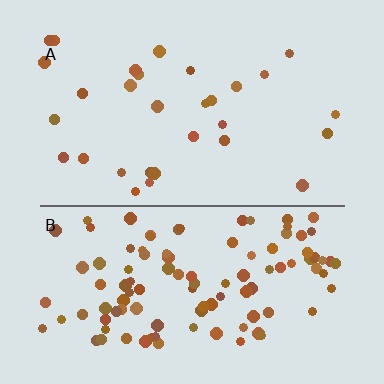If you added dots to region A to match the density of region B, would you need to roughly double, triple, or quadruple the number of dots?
Approximately quadruple.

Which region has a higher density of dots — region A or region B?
B (the bottom).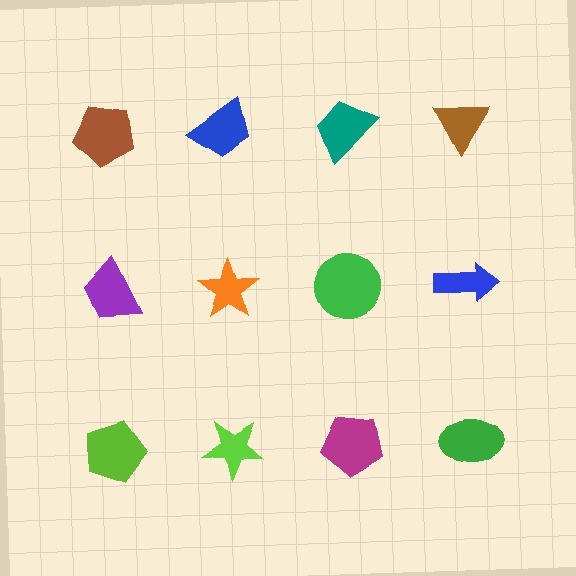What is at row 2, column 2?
An orange star.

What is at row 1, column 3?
A teal trapezoid.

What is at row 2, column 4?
A blue arrow.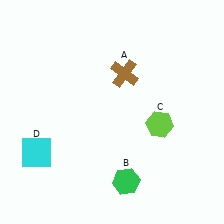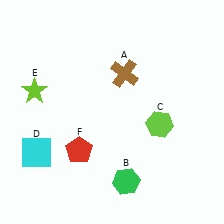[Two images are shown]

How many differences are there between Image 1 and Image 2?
There are 2 differences between the two images.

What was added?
A lime star (E), a red pentagon (F) were added in Image 2.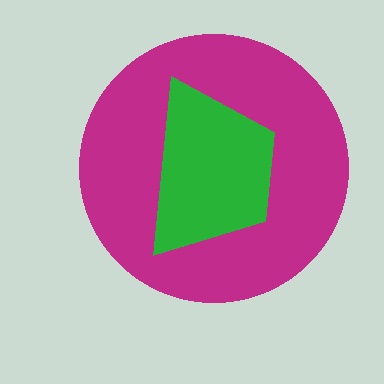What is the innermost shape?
The green trapezoid.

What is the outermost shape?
The magenta circle.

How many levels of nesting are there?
2.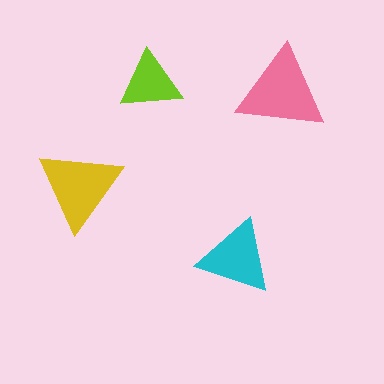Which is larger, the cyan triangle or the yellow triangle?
The yellow one.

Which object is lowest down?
The cyan triangle is bottommost.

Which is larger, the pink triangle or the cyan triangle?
The pink one.